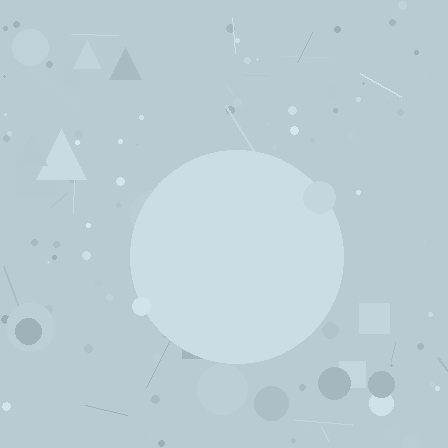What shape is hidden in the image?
A circle is hidden in the image.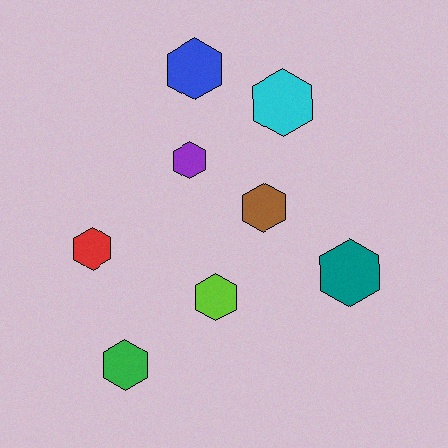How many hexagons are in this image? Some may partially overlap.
There are 8 hexagons.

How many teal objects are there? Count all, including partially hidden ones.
There is 1 teal object.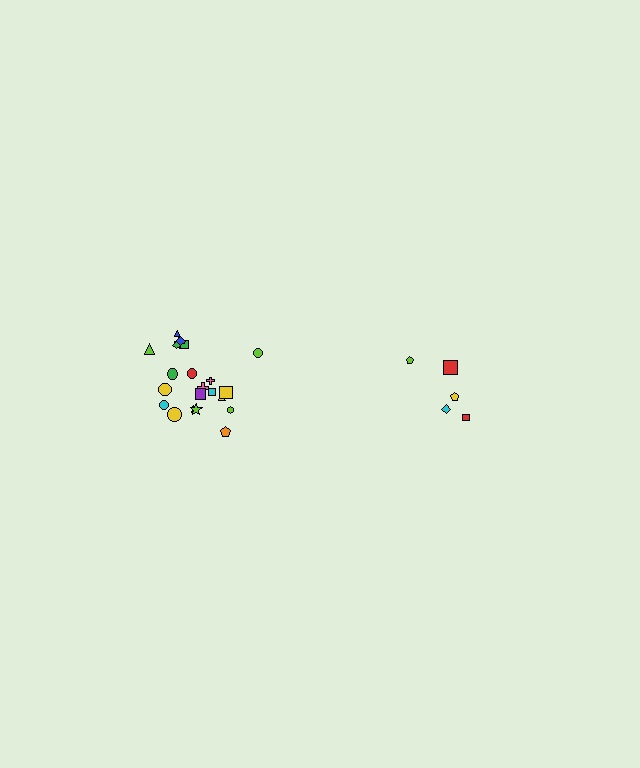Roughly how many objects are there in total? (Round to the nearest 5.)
Roughly 25 objects in total.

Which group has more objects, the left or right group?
The left group.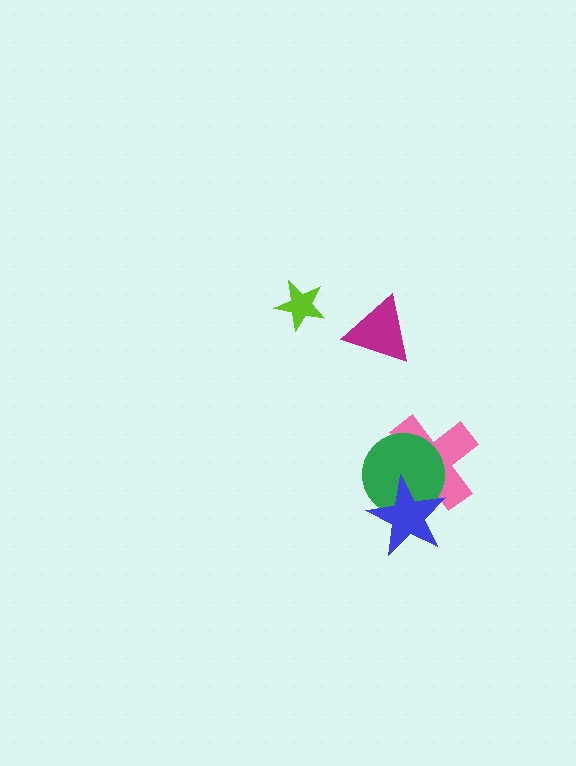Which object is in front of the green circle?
The blue star is in front of the green circle.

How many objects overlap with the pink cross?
2 objects overlap with the pink cross.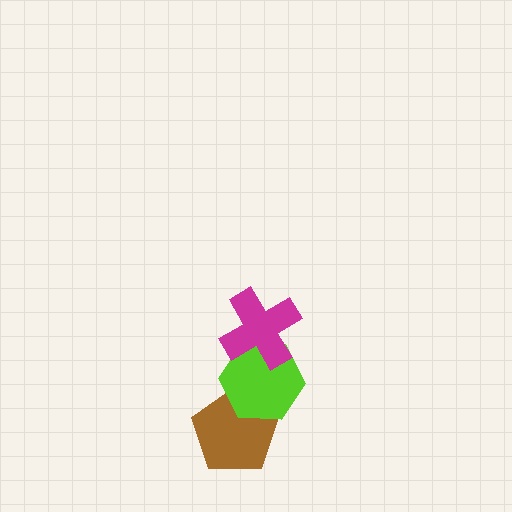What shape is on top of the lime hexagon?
The magenta cross is on top of the lime hexagon.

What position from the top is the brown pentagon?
The brown pentagon is 3rd from the top.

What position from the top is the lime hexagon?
The lime hexagon is 2nd from the top.